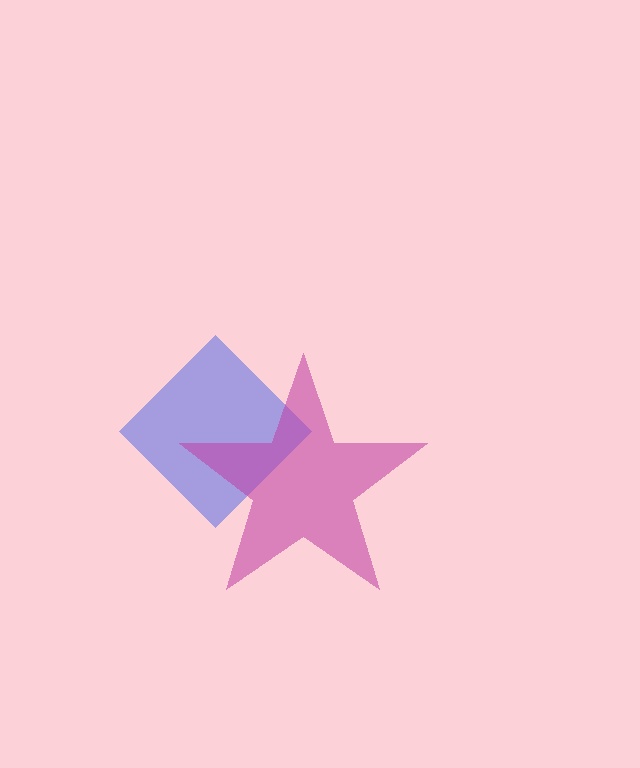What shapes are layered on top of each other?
The layered shapes are: a blue diamond, a magenta star.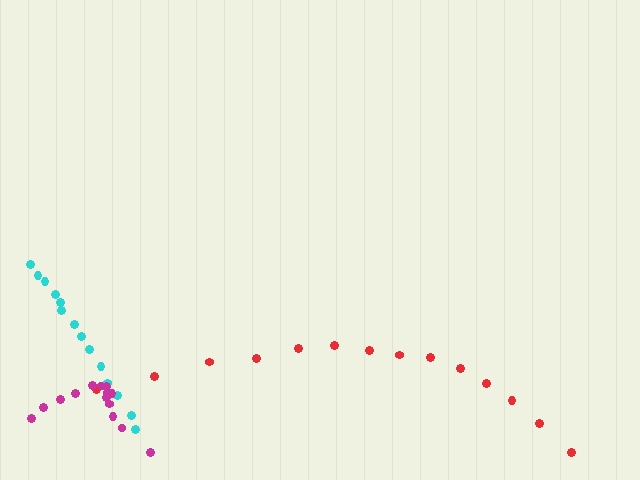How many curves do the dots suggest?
There are 3 distinct paths.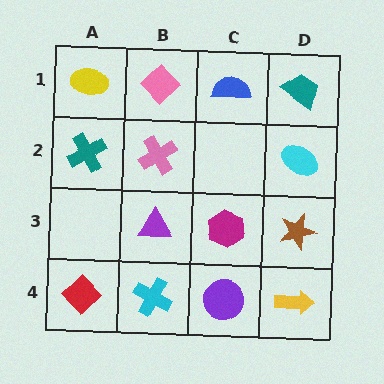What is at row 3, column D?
A brown star.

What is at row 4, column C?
A purple circle.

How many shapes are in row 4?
4 shapes.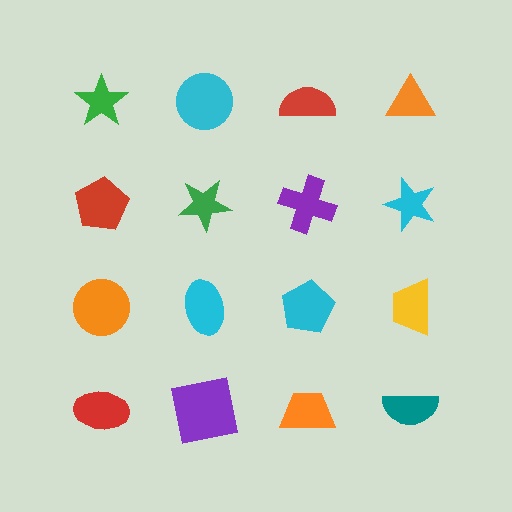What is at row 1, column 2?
A cyan circle.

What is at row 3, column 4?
A yellow trapezoid.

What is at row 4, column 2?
A purple square.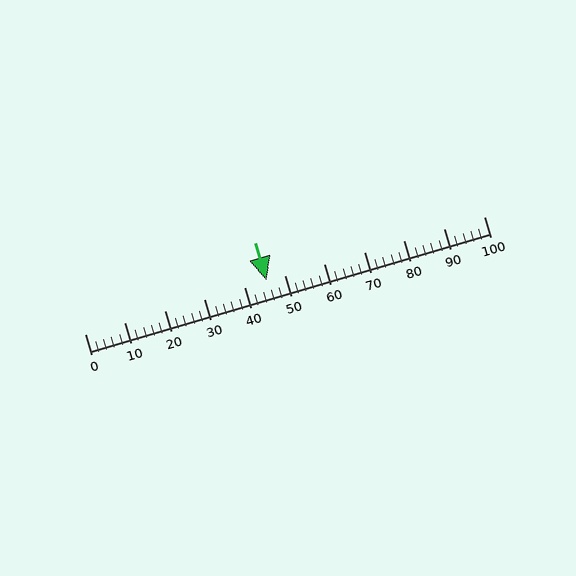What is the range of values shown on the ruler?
The ruler shows values from 0 to 100.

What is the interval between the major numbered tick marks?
The major tick marks are spaced 10 units apart.